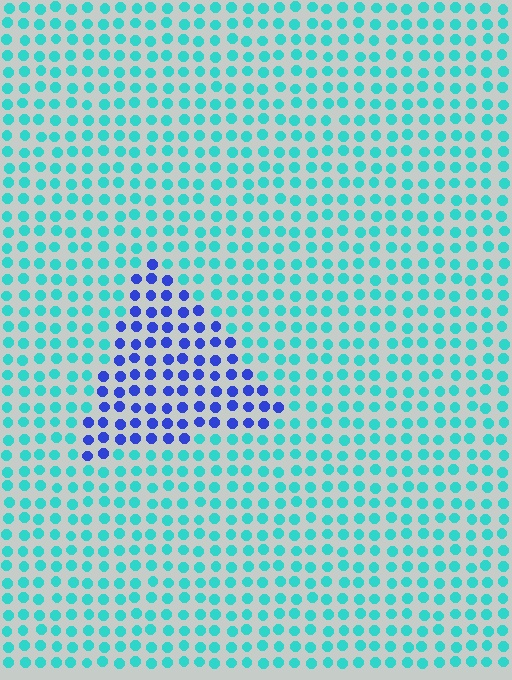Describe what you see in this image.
The image is filled with small cyan elements in a uniform arrangement. A triangle-shaped region is visible where the elements are tinted to a slightly different hue, forming a subtle color boundary.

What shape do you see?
I see a triangle.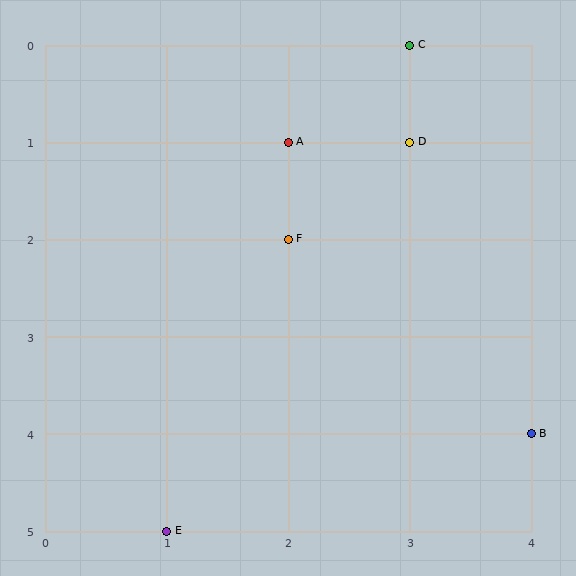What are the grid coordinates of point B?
Point B is at grid coordinates (4, 4).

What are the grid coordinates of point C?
Point C is at grid coordinates (3, 0).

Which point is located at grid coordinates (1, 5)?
Point E is at (1, 5).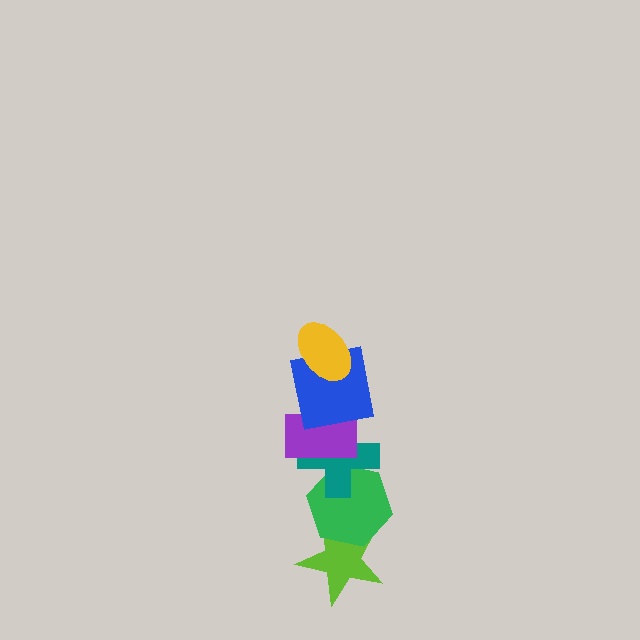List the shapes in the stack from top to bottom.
From top to bottom: the yellow ellipse, the blue square, the purple rectangle, the teal cross, the green hexagon, the lime star.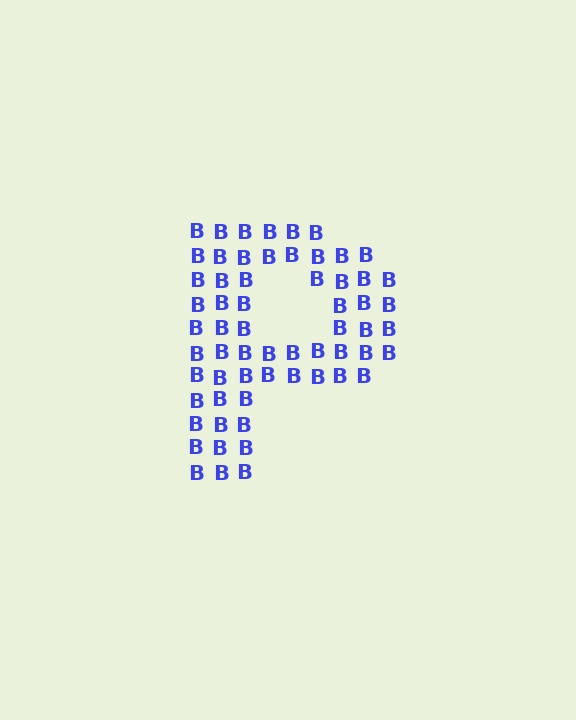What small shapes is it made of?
It is made of small letter B's.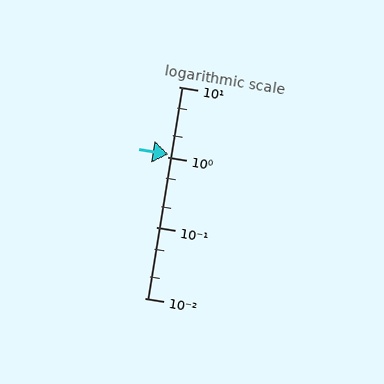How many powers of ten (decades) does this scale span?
The scale spans 3 decades, from 0.01 to 10.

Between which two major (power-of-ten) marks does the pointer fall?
The pointer is between 1 and 10.